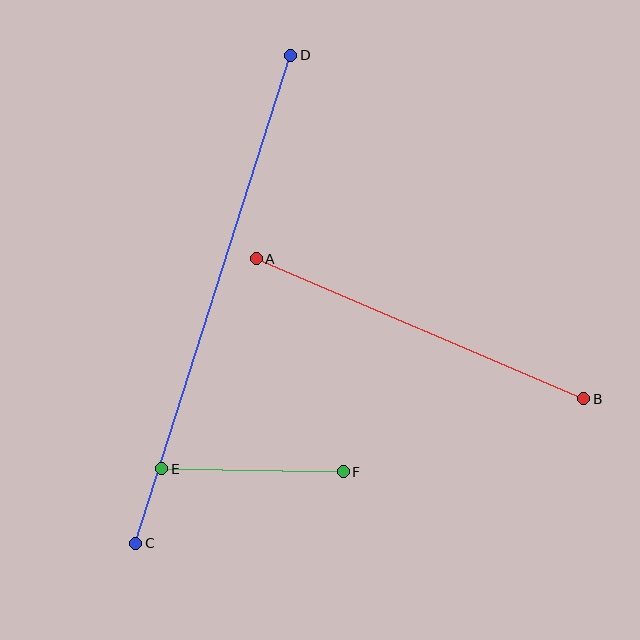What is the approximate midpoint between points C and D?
The midpoint is at approximately (213, 299) pixels.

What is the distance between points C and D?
The distance is approximately 512 pixels.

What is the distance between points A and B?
The distance is approximately 356 pixels.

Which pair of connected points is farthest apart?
Points C and D are farthest apart.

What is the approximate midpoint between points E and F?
The midpoint is at approximately (253, 470) pixels.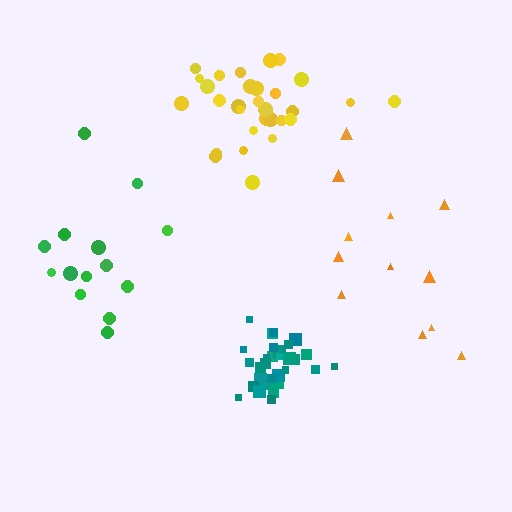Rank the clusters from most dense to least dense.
teal, yellow, green, orange.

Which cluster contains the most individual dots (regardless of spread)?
Teal (32).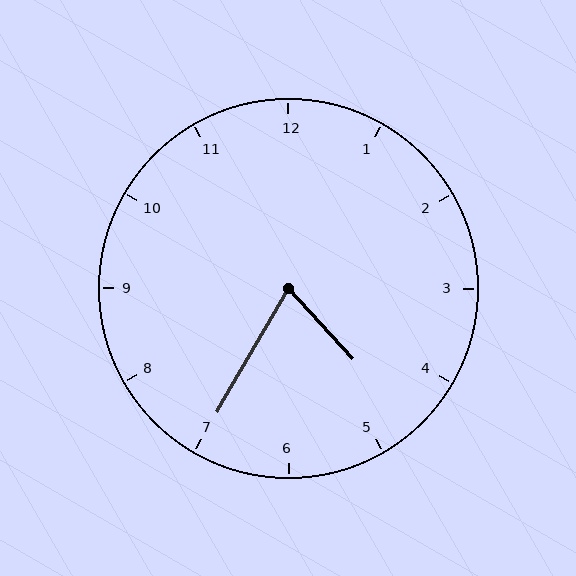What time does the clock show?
4:35.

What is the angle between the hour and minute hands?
Approximately 72 degrees.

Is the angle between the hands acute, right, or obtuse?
It is acute.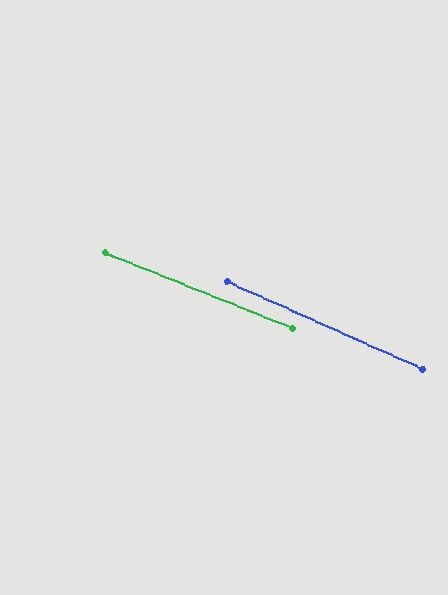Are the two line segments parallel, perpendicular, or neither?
Parallel — their directions differ by only 2.0°.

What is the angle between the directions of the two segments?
Approximately 2 degrees.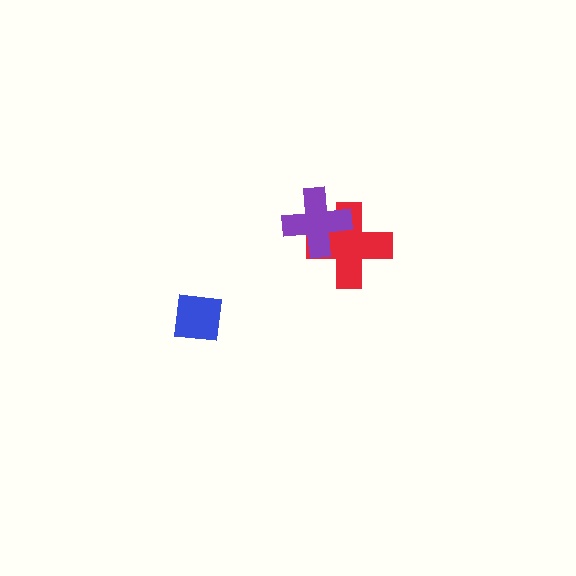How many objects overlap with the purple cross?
1 object overlaps with the purple cross.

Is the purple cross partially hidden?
No, no other shape covers it.